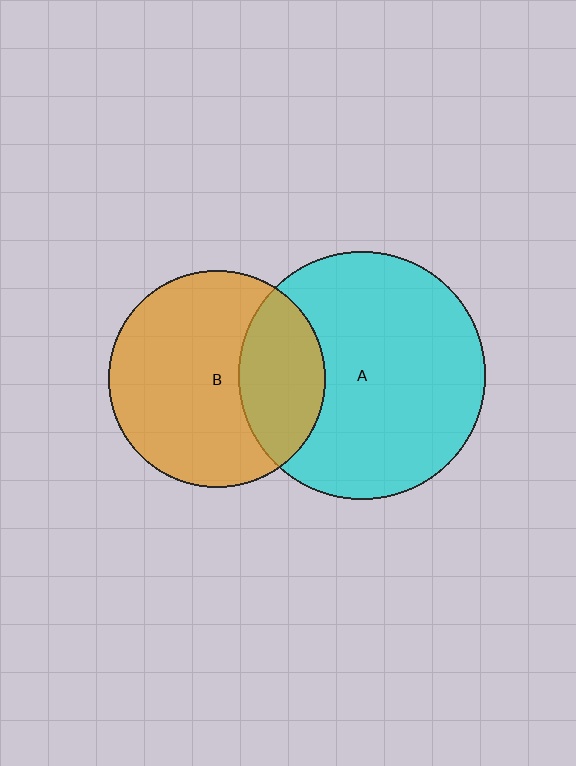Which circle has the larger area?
Circle A (cyan).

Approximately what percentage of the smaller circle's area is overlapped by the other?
Approximately 30%.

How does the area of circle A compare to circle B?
Approximately 1.3 times.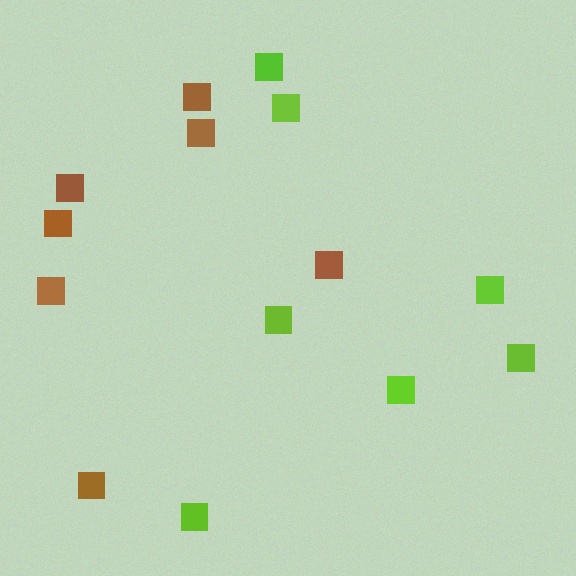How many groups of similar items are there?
There are 2 groups: one group of brown squares (7) and one group of lime squares (7).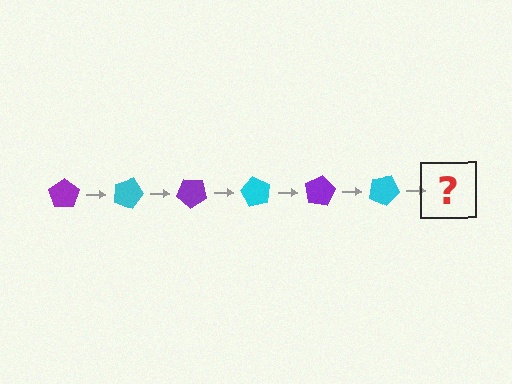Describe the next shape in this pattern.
It should be a purple pentagon, rotated 120 degrees from the start.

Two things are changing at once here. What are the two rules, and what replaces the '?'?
The two rules are that it rotates 20 degrees each step and the color cycles through purple and cyan. The '?' should be a purple pentagon, rotated 120 degrees from the start.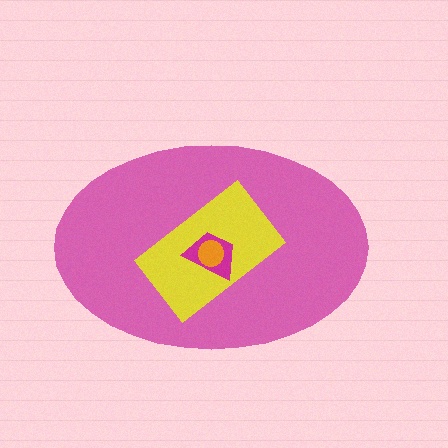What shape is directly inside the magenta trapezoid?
The orange circle.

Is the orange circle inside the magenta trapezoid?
Yes.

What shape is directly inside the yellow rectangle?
The magenta trapezoid.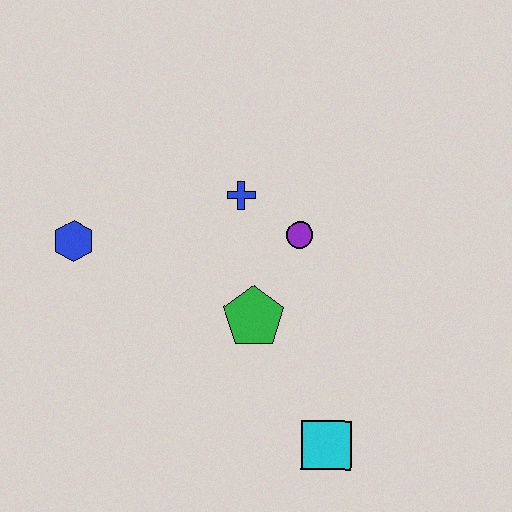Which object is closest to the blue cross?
The purple circle is closest to the blue cross.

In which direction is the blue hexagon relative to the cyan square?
The blue hexagon is to the left of the cyan square.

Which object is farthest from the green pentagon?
The blue hexagon is farthest from the green pentagon.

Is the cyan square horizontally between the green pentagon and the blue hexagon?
No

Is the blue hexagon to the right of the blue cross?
No